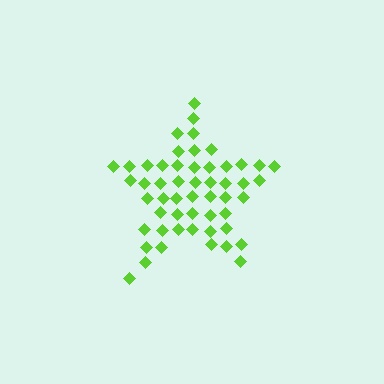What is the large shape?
The large shape is a star.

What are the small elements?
The small elements are diamonds.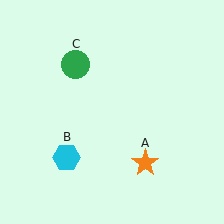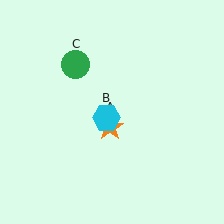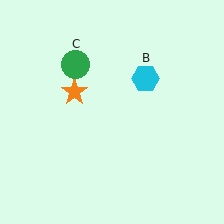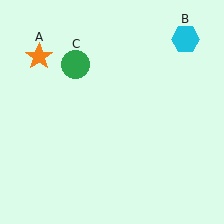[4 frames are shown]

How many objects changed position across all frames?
2 objects changed position: orange star (object A), cyan hexagon (object B).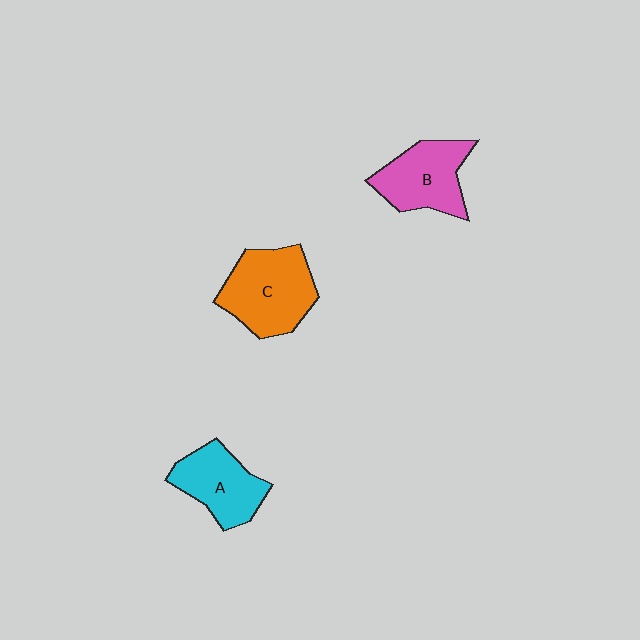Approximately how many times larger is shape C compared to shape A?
Approximately 1.3 times.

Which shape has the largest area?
Shape C (orange).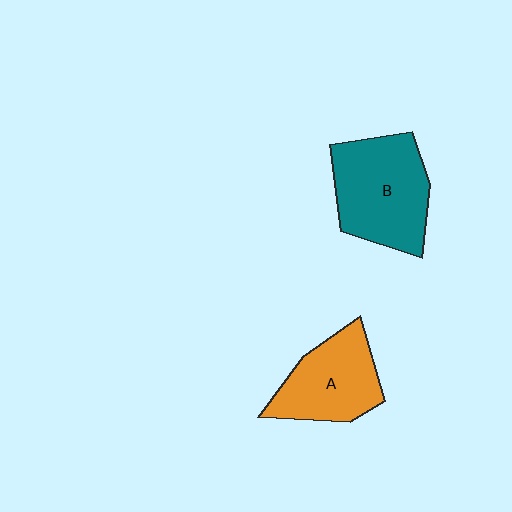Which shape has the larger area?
Shape B (teal).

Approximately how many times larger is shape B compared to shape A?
Approximately 1.3 times.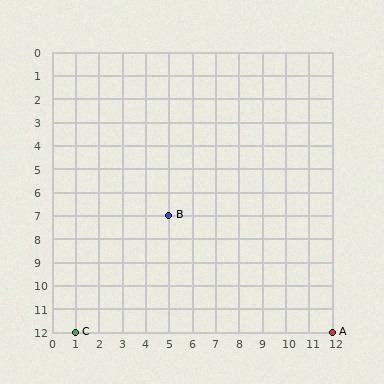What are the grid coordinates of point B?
Point B is at grid coordinates (5, 7).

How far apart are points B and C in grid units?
Points B and C are 4 columns and 5 rows apart (about 6.4 grid units diagonally).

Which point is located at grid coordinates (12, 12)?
Point A is at (12, 12).